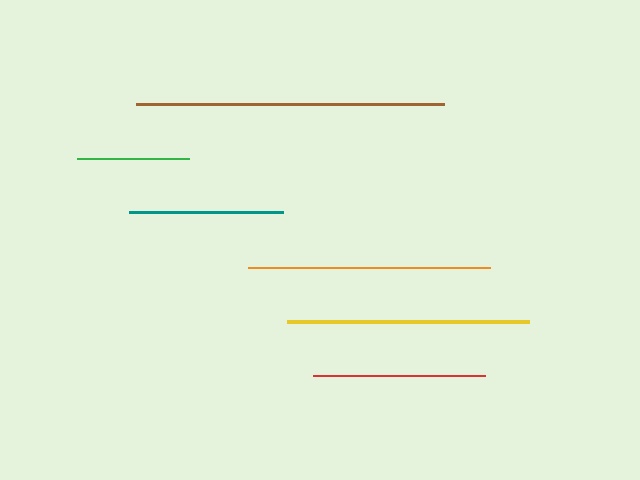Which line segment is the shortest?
The green line is the shortest at approximately 112 pixels.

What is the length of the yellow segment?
The yellow segment is approximately 242 pixels long.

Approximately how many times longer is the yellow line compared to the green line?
The yellow line is approximately 2.2 times the length of the green line.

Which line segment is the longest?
The brown line is the longest at approximately 308 pixels.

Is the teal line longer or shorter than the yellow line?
The yellow line is longer than the teal line.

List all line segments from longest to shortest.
From longest to shortest: brown, orange, yellow, red, teal, green.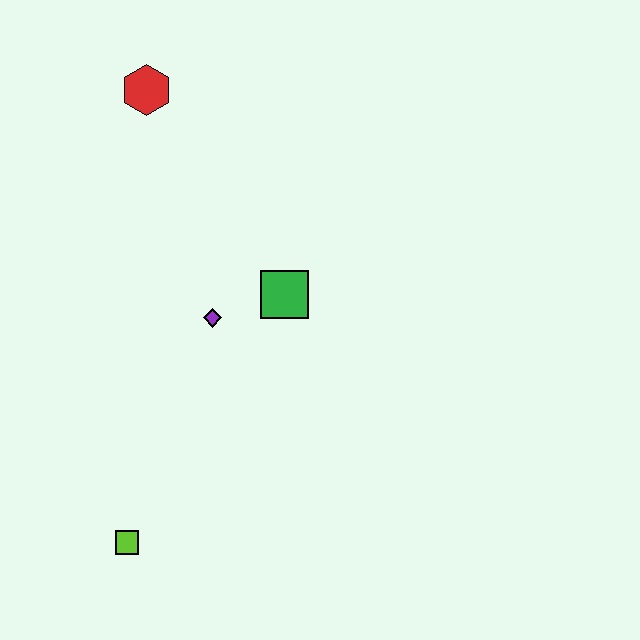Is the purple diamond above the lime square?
Yes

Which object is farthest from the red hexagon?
The lime square is farthest from the red hexagon.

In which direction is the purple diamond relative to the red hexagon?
The purple diamond is below the red hexagon.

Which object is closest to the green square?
The purple diamond is closest to the green square.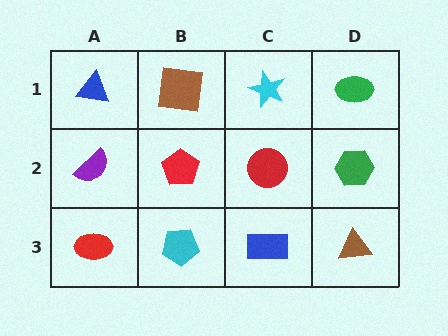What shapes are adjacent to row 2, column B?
A brown square (row 1, column B), a cyan pentagon (row 3, column B), a purple semicircle (row 2, column A), a red circle (row 2, column C).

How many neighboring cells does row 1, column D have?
2.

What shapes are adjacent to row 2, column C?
A cyan star (row 1, column C), a blue rectangle (row 3, column C), a red pentagon (row 2, column B), a green hexagon (row 2, column D).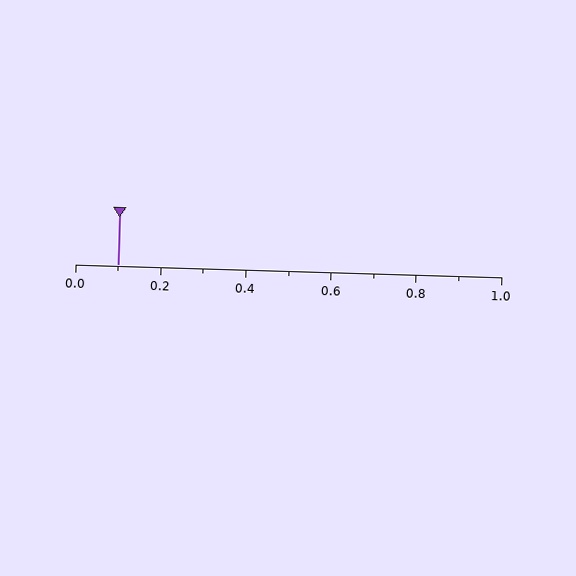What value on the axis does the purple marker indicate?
The marker indicates approximately 0.1.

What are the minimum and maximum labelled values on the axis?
The axis runs from 0.0 to 1.0.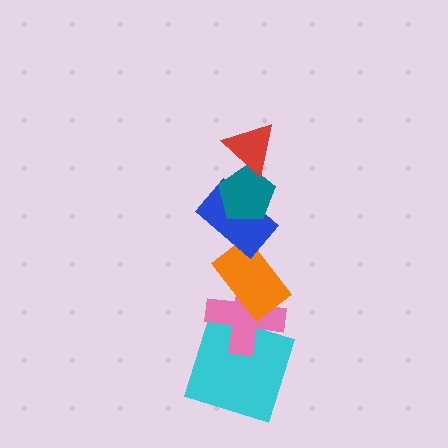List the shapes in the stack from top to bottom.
From top to bottom: the red triangle, the teal pentagon, the blue rectangle, the orange rectangle, the pink cross, the cyan square.